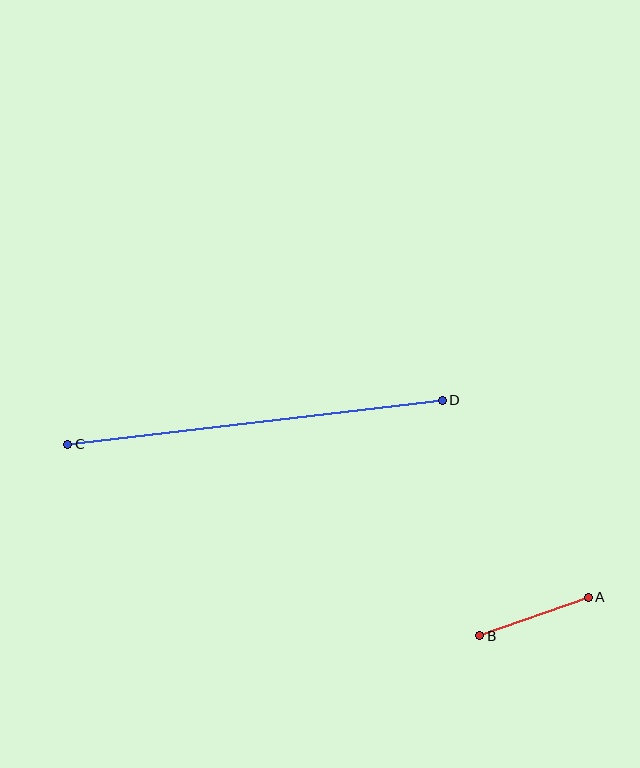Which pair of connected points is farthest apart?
Points C and D are farthest apart.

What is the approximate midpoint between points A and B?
The midpoint is at approximately (534, 617) pixels.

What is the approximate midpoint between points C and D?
The midpoint is at approximately (255, 422) pixels.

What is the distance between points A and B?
The distance is approximately 115 pixels.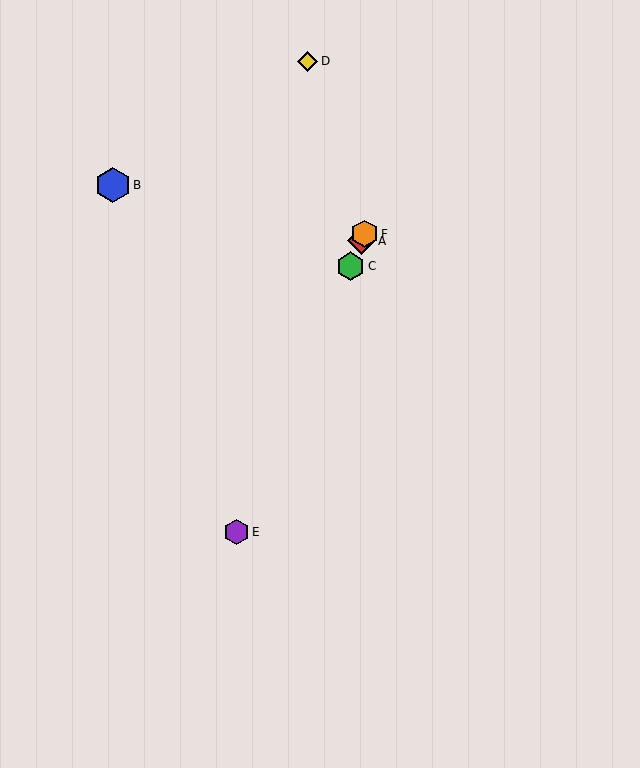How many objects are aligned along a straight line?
4 objects (A, C, E, F) are aligned along a straight line.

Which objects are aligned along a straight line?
Objects A, C, E, F are aligned along a straight line.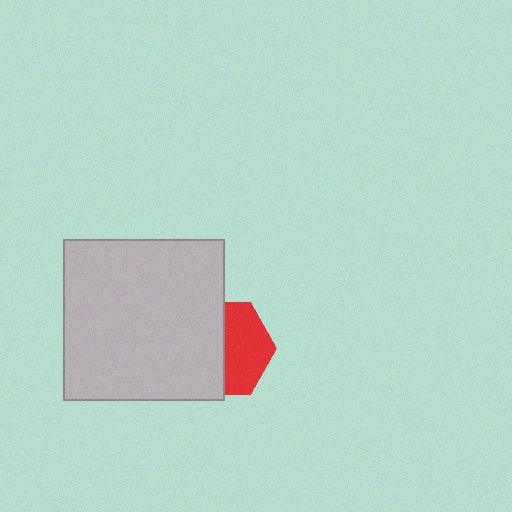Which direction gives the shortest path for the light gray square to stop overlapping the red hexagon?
Moving left gives the shortest separation.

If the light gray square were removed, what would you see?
You would see the complete red hexagon.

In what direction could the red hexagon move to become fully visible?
The red hexagon could move right. That would shift it out from behind the light gray square entirely.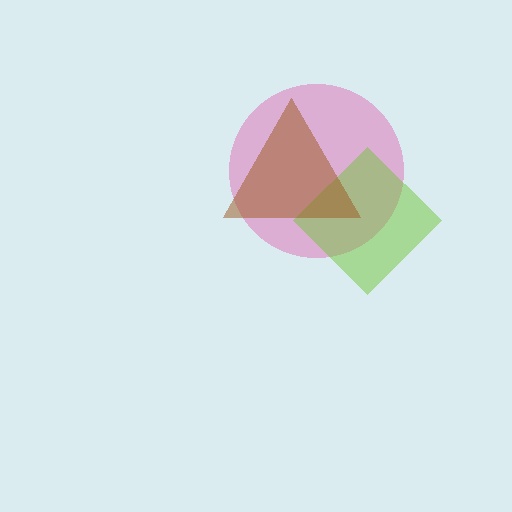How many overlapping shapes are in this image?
There are 3 overlapping shapes in the image.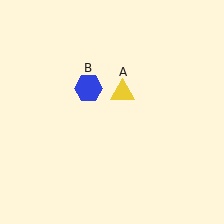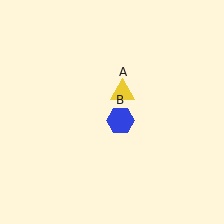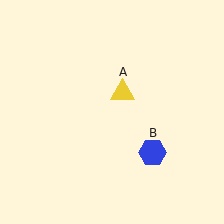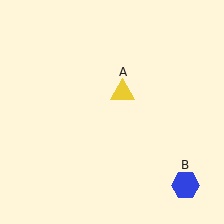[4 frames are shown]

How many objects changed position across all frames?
1 object changed position: blue hexagon (object B).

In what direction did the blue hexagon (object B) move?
The blue hexagon (object B) moved down and to the right.